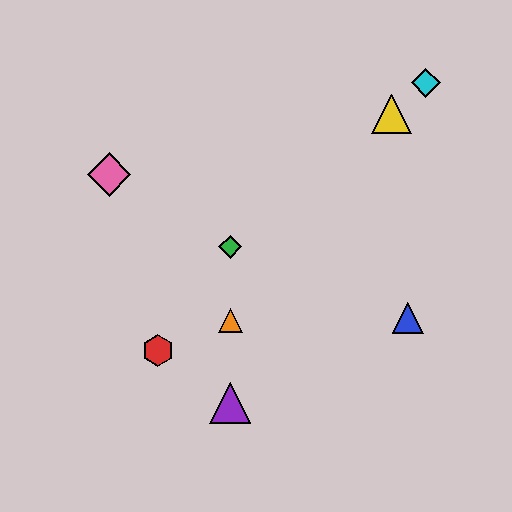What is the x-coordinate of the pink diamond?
The pink diamond is at x≈109.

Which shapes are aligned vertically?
The green diamond, the purple triangle, the orange triangle are aligned vertically.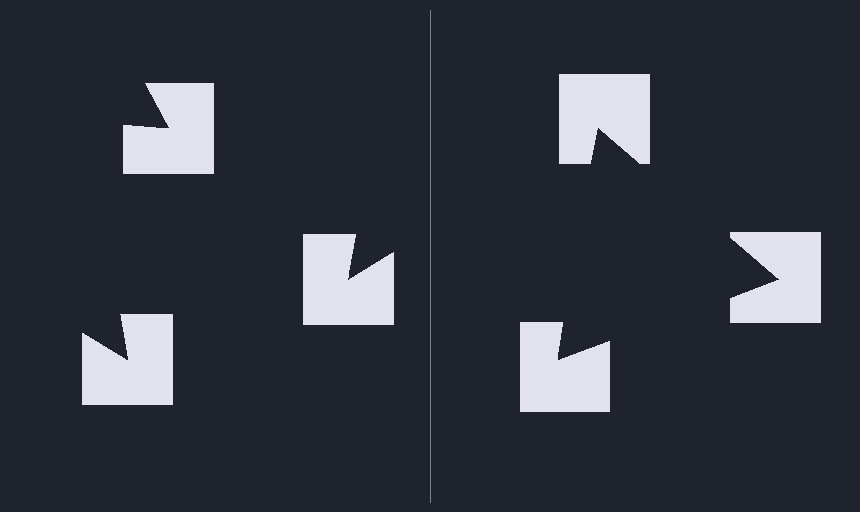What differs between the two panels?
The notched squares are positioned identically on both sides; only the wedge orientations differ. On the right they align to a triangle; on the left they are misaligned.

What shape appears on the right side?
An illusory triangle.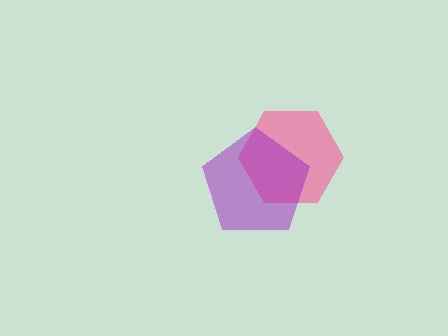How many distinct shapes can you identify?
There are 2 distinct shapes: a pink hexagon, a purple pentagon.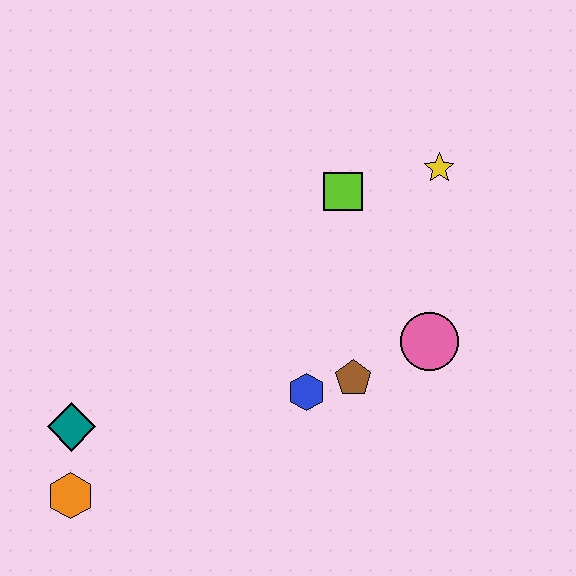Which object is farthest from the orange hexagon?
The yellow star is farthest from the orange hexagon.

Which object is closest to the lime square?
The yellow star is closest to the lime square.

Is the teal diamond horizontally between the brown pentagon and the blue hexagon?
No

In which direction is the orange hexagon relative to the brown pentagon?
The orange hexagon is to the left of the brown pentagon.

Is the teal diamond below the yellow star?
Yes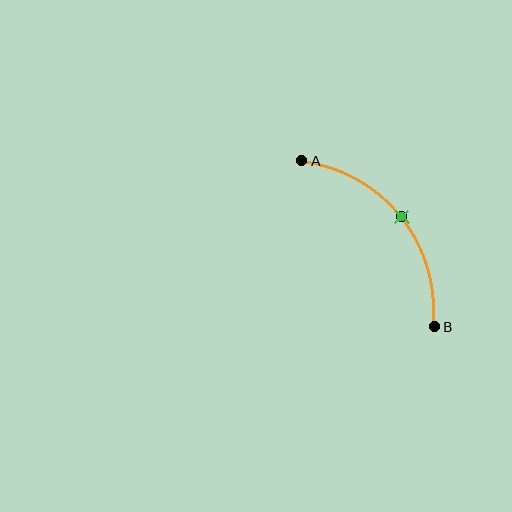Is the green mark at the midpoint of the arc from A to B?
Yes. The green mark lies on the arc at equal arc-length from both A and B — it is the arc midpoint.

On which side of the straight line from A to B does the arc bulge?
The arc bulges above and to the right of the straight line connecting A and B.